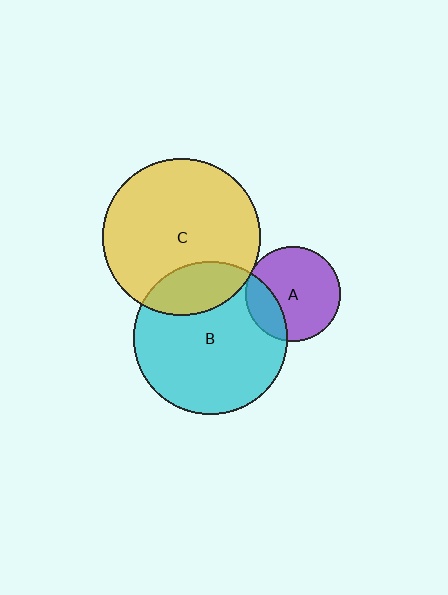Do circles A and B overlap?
Yes.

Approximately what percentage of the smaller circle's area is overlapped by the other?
Approximately 25%.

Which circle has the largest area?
Circle C (yellow).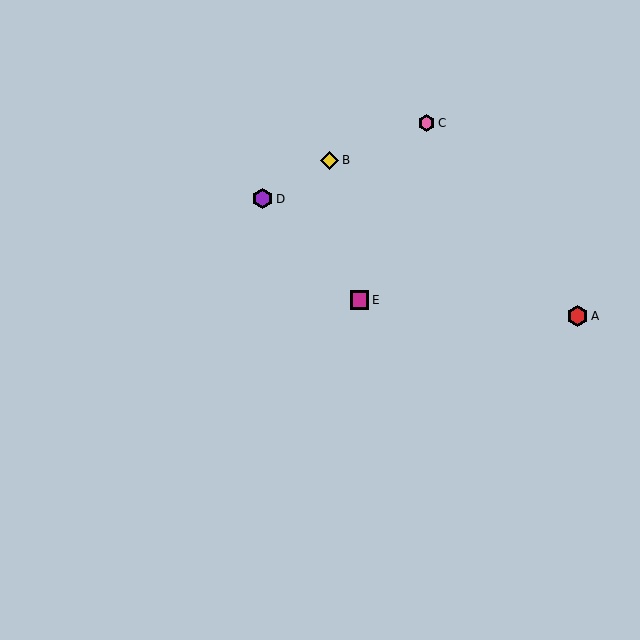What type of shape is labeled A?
Shape A is a red hexagon.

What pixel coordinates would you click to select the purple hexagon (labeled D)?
Click at (263, 199) to select the purple hexagon D.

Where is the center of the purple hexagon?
The center of the purple hexagon is at (263, 199).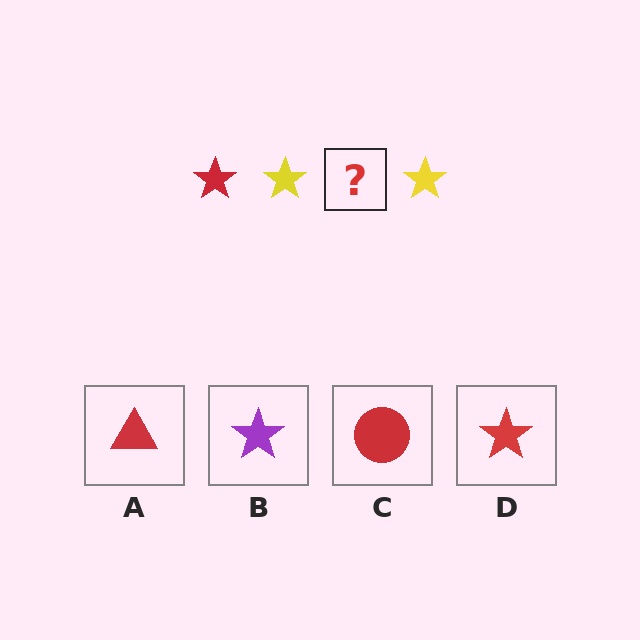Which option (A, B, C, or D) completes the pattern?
D.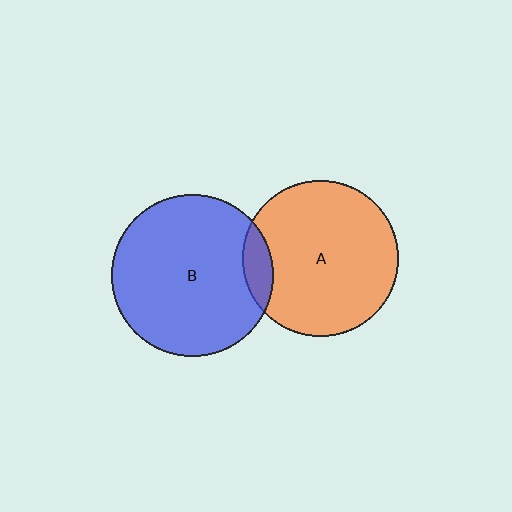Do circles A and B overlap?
Yes.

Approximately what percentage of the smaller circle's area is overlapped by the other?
Approximately 10%.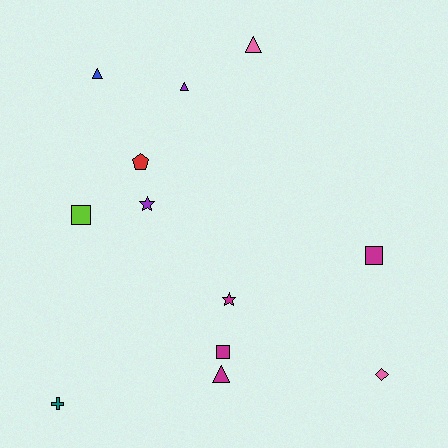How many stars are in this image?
There are 2 stars.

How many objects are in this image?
There are 12 objects.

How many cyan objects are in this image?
There are no cyan objects.